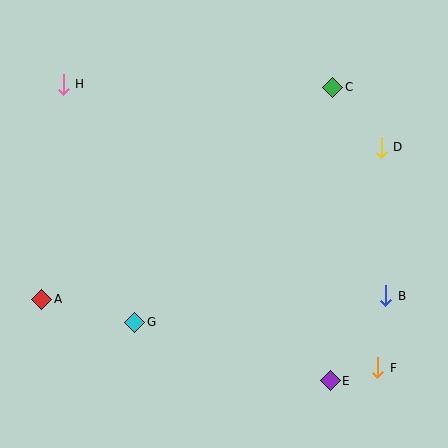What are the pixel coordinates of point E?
Point E is at (330, 381).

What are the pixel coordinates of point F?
Point F is at (378, 368).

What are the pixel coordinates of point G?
Point G is at (135, 322).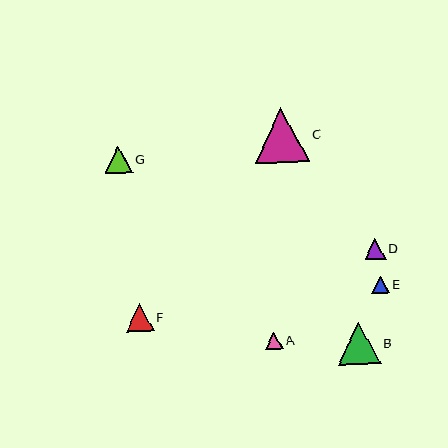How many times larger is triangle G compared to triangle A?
Triangle G is approximately 1.6 times the size of triangle A.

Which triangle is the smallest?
Triangle A is the smallest with a size of approximately 17 pixels.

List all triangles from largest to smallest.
From largest to smallest: C, B, F, G, D, E, A.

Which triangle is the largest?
Triangle C is the largest with a size of approximately 55 pixels.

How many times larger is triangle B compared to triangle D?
Triangle B is approximately 2.0 times the size of triangle D.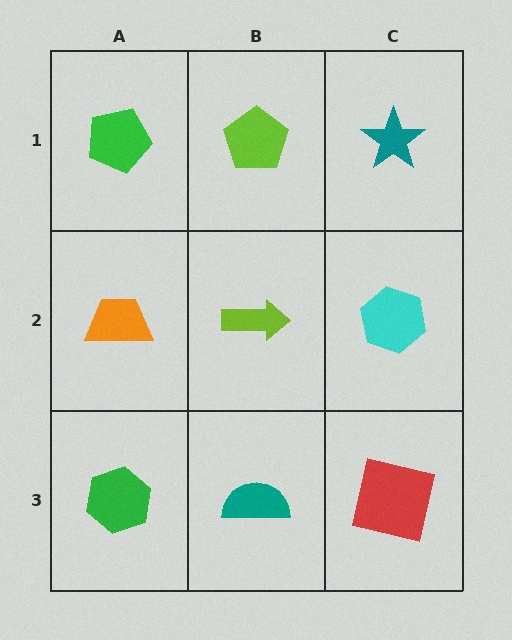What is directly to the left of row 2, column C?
A lime arrow.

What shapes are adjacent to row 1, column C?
A cyan hexagon (row 2, column C), a lime pentagon (row 1, column B).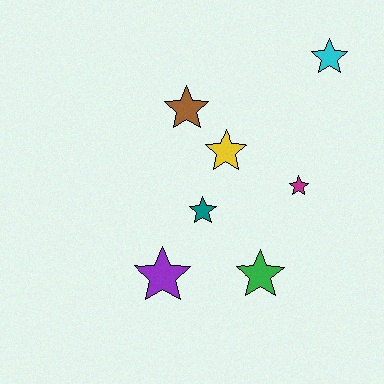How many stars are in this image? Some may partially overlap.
There are 7 stars.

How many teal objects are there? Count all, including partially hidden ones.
There is 1 teal object.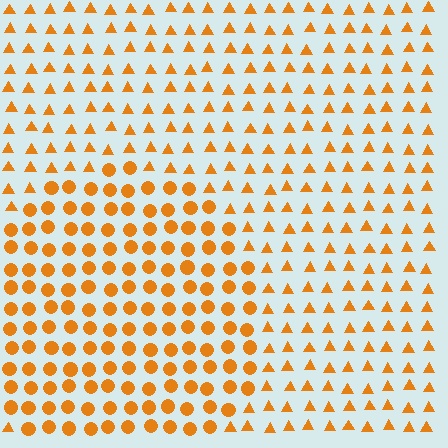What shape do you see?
I see a circle.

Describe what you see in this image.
The image is filled with small orange elements arranged in a uniform grid. A circle-shaped region contains circles, while the surrounding area contains triangles. The boundary is defined purely by the change in element shape.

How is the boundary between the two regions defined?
The boundary is defined by a change in element shape: circles inside vs. triangles outside. All elements share the same color and spacing.